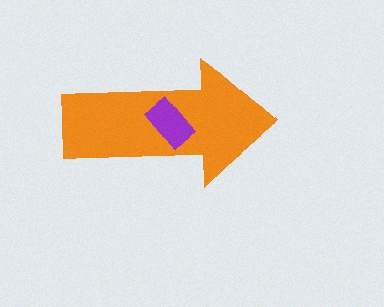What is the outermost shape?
The orange arrow.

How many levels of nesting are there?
2.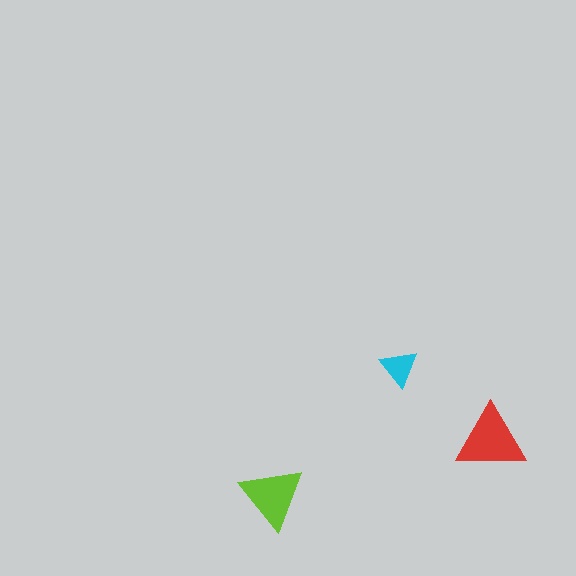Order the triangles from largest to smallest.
the red one, the lime one, the cyan one.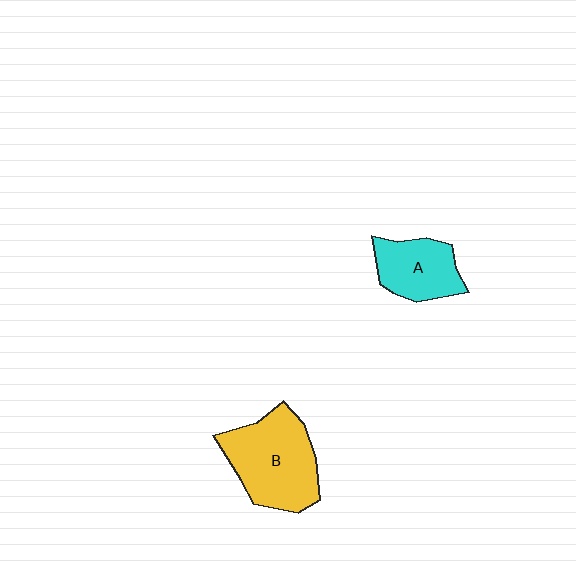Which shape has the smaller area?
Shape A (cyan).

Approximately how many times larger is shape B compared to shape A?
Approximately 1.6 times.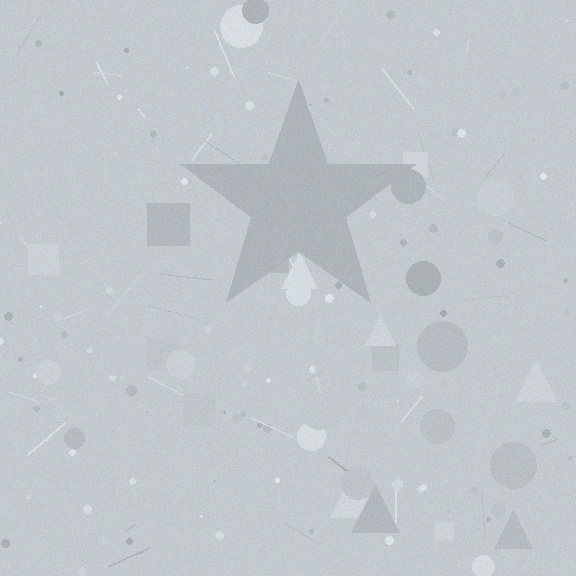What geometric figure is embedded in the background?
A star is embedded in the background.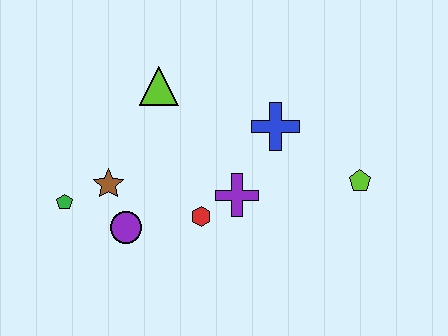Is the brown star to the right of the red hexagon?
No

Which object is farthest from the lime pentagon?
The green pentagon is farthest from the lime pentagon.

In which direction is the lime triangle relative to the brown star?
The lime triangle is above the brown star.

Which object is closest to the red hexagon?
The purple cross is closest to the red hexagon.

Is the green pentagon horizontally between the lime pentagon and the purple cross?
No